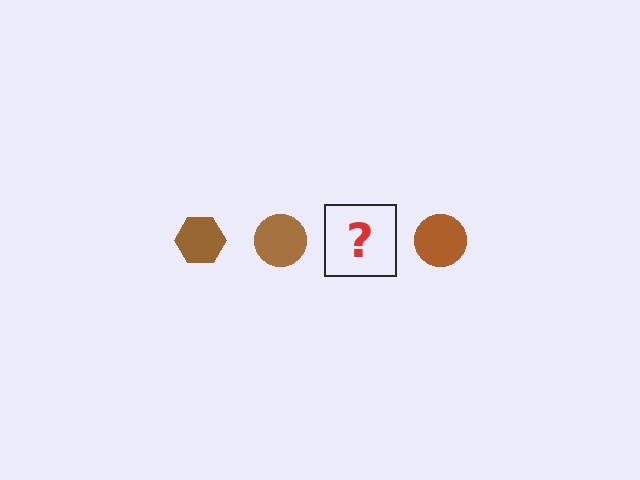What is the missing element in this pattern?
The missing element is a brown hexagon.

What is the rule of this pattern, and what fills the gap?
The rule is that the pattern cycles through hexagon, circle shapes in brown. The gap should be filled with a brown hexagon.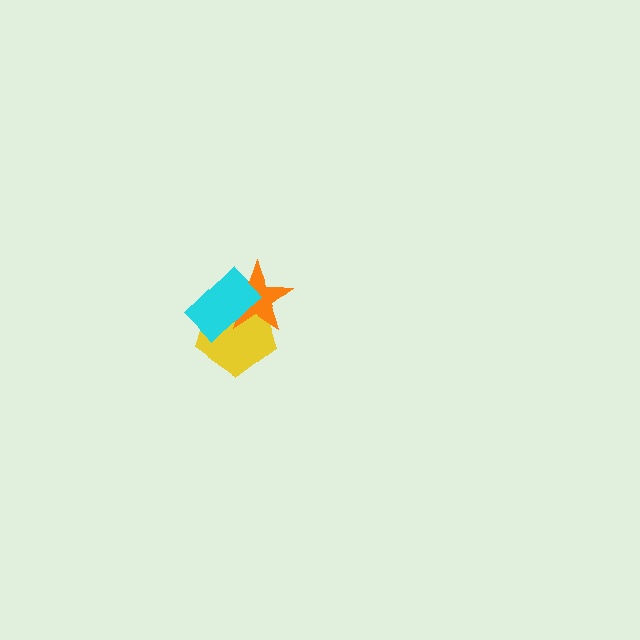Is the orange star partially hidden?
Yes, it is partially covered by another shape.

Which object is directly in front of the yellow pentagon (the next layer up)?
The orange star is directly in front of the yellow pentagon.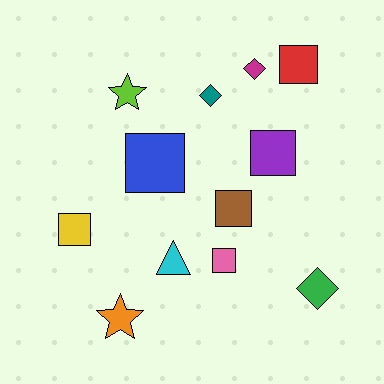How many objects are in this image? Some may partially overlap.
There are 12 objects.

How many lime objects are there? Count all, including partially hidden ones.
There is 1 lime object.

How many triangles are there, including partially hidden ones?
There is 1 triangle.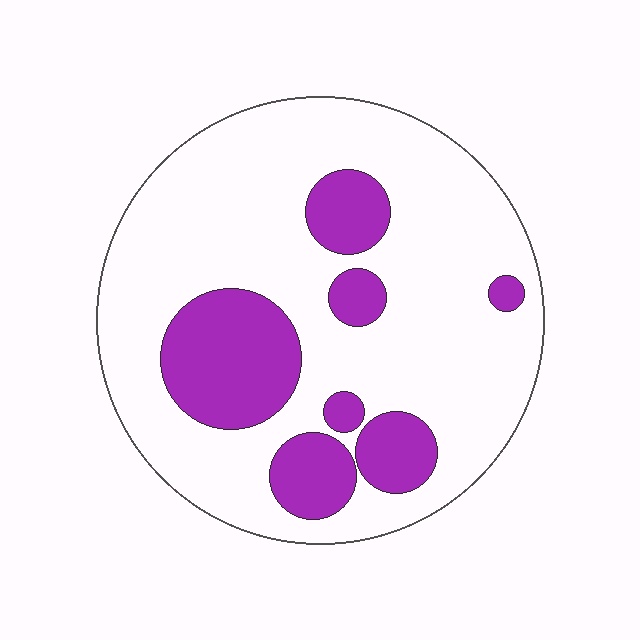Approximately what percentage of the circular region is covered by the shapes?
Approximately 25%.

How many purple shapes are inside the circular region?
7.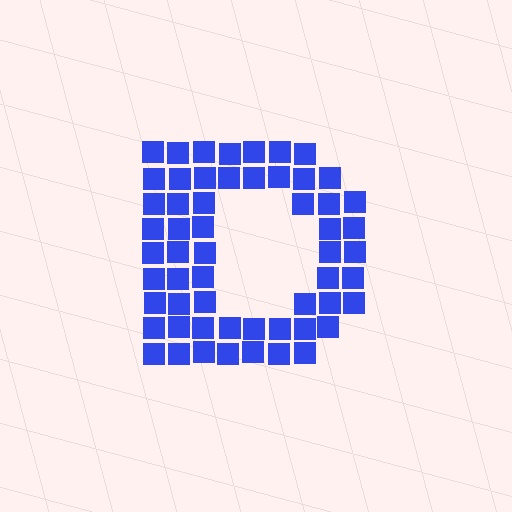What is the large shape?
The large shape is the letter D.